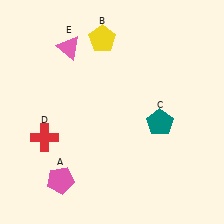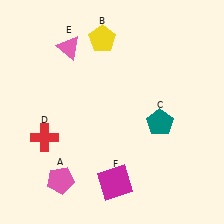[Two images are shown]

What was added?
A magenta square (F) was added in Image 2.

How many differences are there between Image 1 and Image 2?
There is 1 difference between the two images.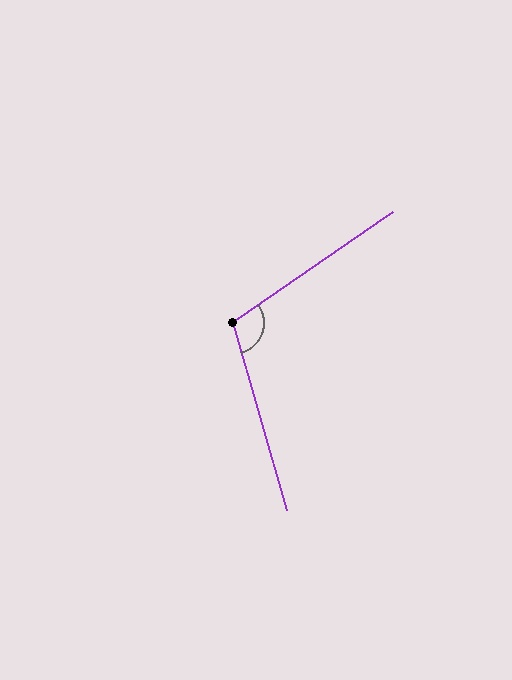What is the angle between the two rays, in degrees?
Approximately 109 degrees.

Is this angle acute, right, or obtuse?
It is obtuse.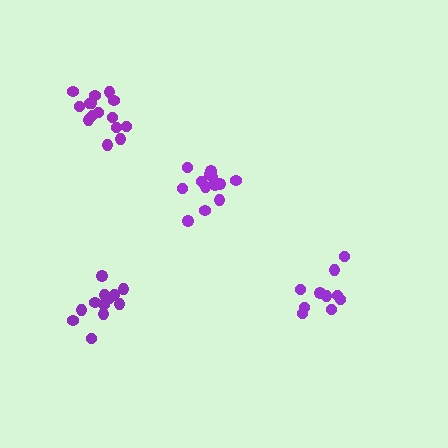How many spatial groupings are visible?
There are 4 spatial groupings.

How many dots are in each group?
Group 1: 12 dots, Group 2: 15 dots, Group 3: 14 dots, Group 4: 10 dots (51 total).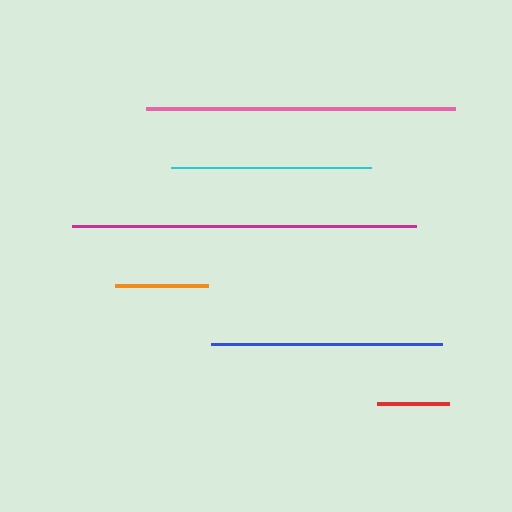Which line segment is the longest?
The magenta line is the longest at approximately 345 pixels.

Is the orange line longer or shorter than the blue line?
The blue line is longer than the orange line.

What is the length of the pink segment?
The pink segment is approximately 309 pixels long.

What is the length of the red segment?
The red segment is approximately 72 pixels long.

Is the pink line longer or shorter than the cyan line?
The pink line is longer than the cyan line.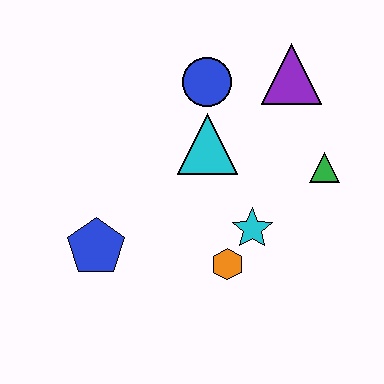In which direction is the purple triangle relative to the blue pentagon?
The purple triangle is to the right of the blue pentagon.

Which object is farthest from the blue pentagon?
The purple triangle is farthest from the blue pentagon.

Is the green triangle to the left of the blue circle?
No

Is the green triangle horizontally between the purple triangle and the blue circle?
No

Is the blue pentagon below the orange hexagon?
No